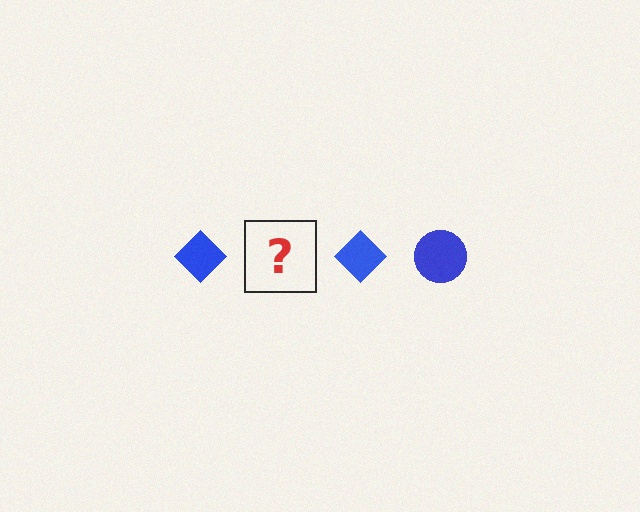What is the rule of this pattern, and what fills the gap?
The rule is that the pattern cycles through diamond, circle shapes in blue. The gap should be filled with a blue circle.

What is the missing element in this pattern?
The missing element is a blue circle.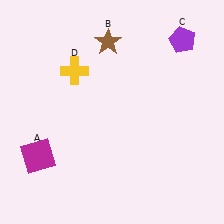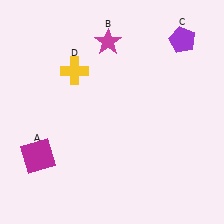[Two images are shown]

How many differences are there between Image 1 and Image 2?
There is 1 difference between the two images.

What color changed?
The star (B) changed from brown in Image 1 to magenta in Image 2.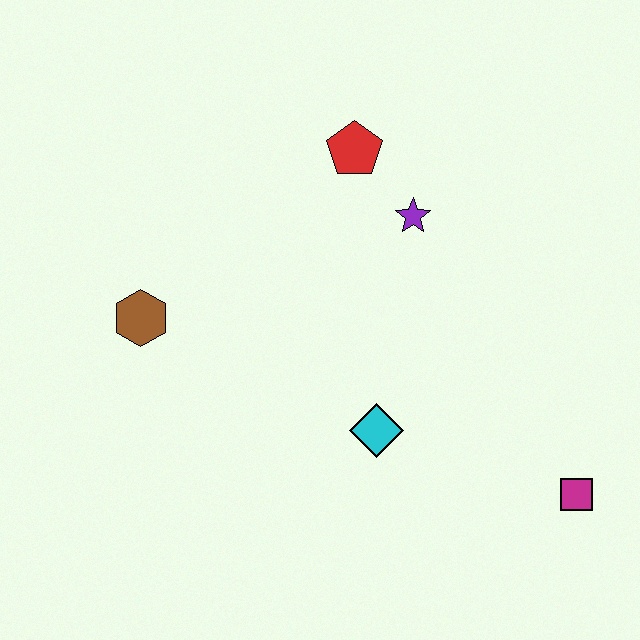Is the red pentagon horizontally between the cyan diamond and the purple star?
No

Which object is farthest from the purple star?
The magenta square is farthest from the purple star.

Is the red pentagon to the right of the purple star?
No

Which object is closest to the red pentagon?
The purple star is closest to the red pentagon.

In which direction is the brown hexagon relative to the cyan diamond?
The brown hexagon is to the left of the cyan diamond.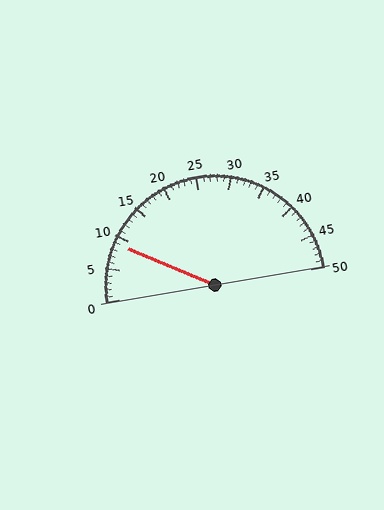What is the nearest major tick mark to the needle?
The nearest major tick mark is 10.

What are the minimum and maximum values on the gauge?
The gauge ranges from 0 to 50.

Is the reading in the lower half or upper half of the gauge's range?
The reading is in the lower half of the range (0 to 50).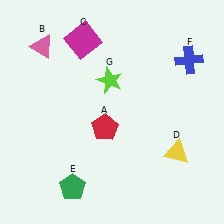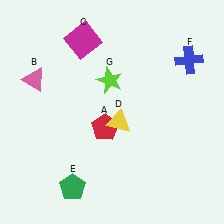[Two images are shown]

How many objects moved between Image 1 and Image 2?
2 objects moved between the two images.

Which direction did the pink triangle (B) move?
The pink triangle (B) moved down.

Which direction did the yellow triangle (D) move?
The yellow triangle (D) moved left.